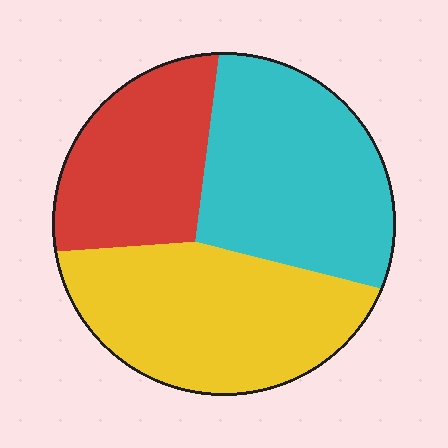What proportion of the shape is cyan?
Cyan takes up about three eighths (3/8) of the shape.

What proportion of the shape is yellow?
Yellow takes up about three eighths (3/8) of the shape.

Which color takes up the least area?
Red, at roughly 25%.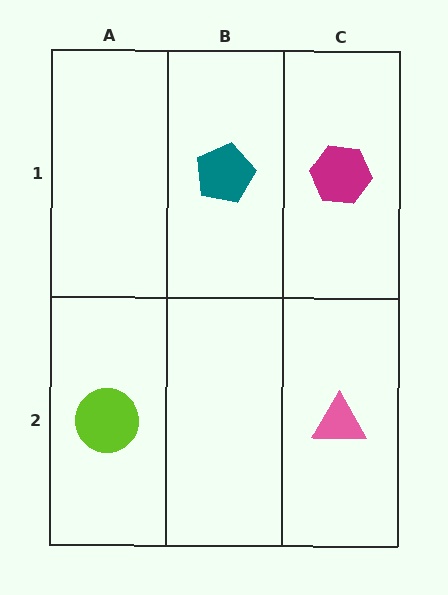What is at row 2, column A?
A lime circle.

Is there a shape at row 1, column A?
No, that cell is empty.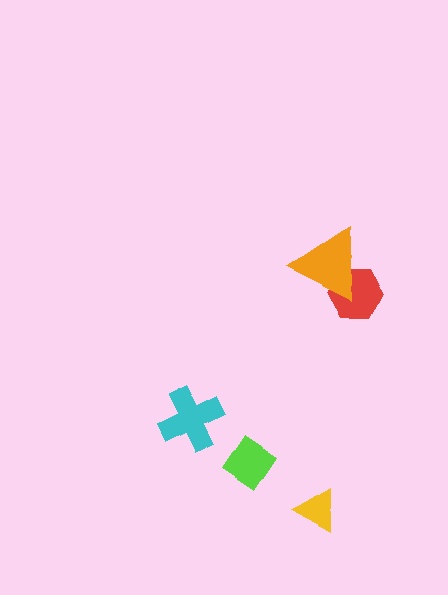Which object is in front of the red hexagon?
The orange triangle is in front of the red hexagon.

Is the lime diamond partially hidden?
No, no other shape covers it.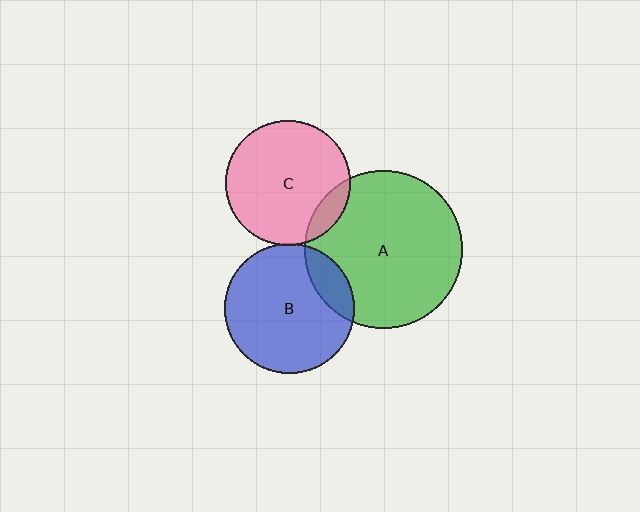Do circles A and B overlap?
Yes.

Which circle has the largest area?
Circle A (green).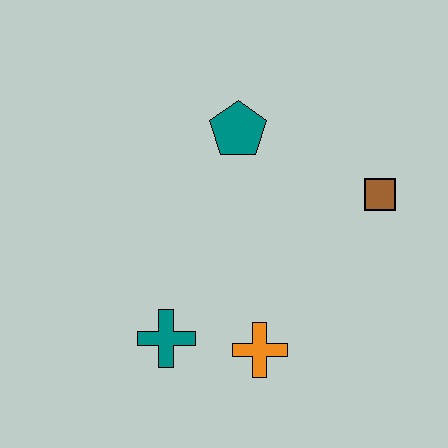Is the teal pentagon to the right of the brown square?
No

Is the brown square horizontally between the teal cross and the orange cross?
No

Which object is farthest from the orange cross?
The teal pentagon is farthest from the orange cross.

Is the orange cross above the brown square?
No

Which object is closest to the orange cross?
The teal cross is closest to the orange cross.